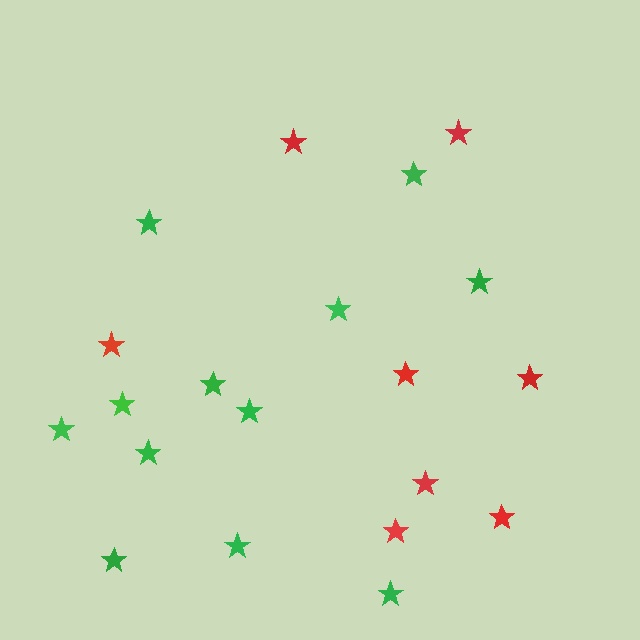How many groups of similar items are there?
There are 2 groups: one group of red stars (8) and one group of green stars (12).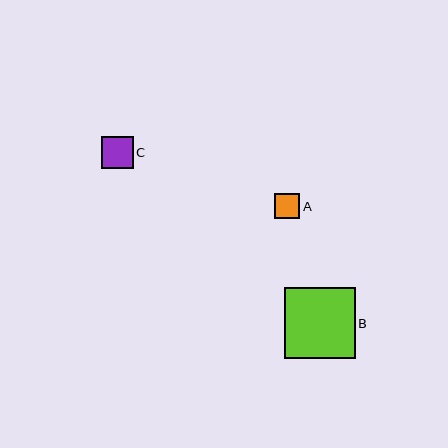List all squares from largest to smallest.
From largest to smallest: B, C, A.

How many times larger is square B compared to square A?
Square B is approximately 2.8 times the size of square A.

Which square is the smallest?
Square A is the smallest with a size of approximately 25 pixels.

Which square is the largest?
Square B is the largest with a size of approximately 70 pixels.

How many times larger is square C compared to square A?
Square C is approximately 1.3 times the size of square A.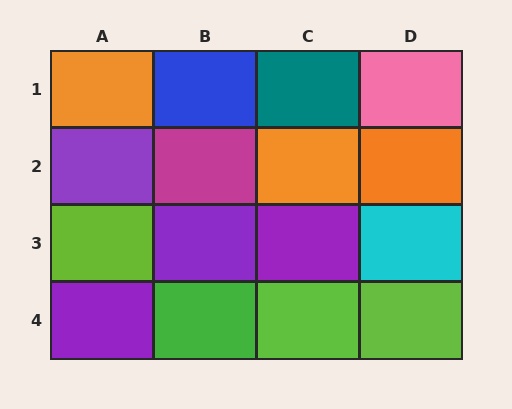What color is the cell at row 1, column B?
Blue.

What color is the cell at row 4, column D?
Lime.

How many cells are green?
1 cell is green.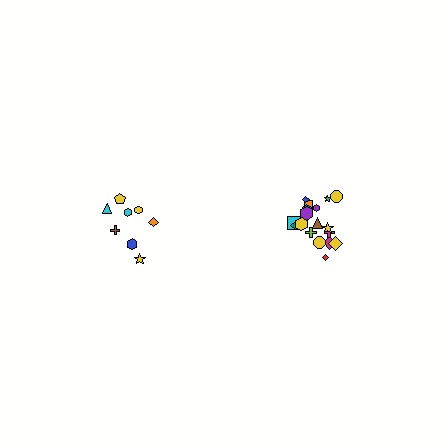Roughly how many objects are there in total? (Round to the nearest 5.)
Roughly 25 objects in total.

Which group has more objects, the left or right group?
The right group.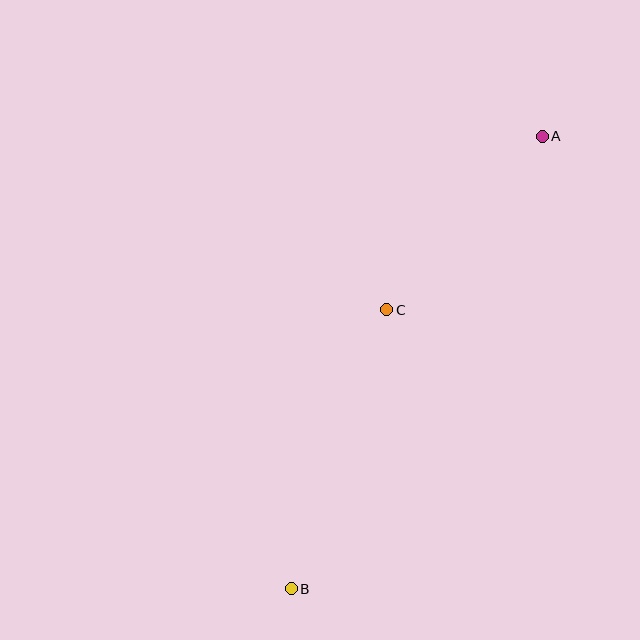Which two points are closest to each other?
Points A and C are closest to each other.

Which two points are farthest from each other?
Points A and B are farthest from each other.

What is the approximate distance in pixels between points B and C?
The distance between B and C is approximately 295 pixels.